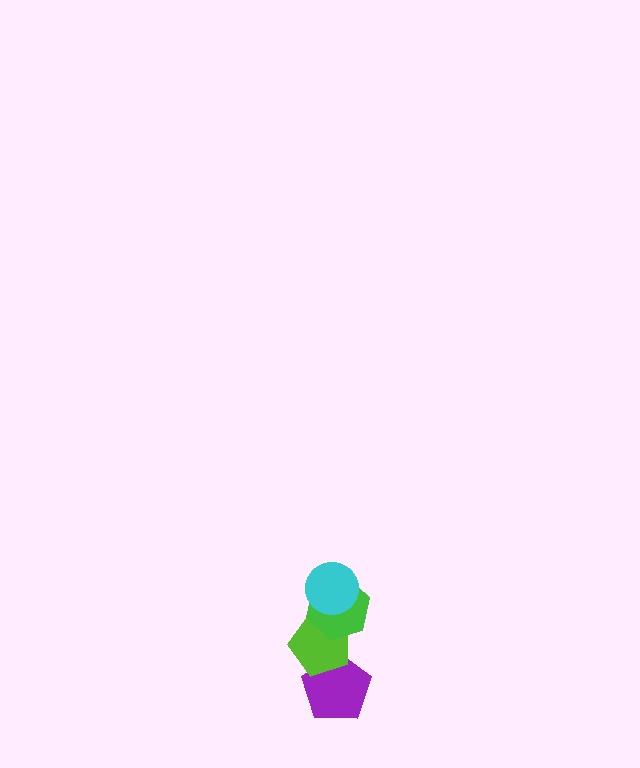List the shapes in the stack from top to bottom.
From top to bottom: the cyan circle, the green hexagon, the lime pentagon, the purple pentagon.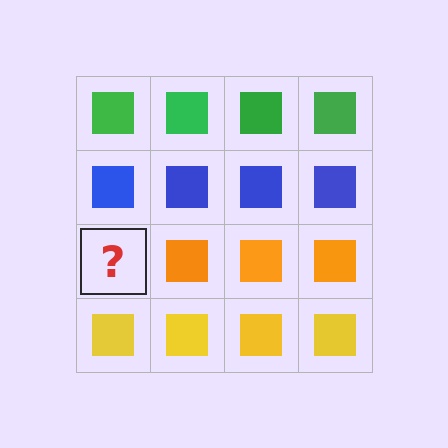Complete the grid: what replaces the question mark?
The question mark should be replaced with an orange square.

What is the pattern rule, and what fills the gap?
The rule is that each row has a consistent color. The gap should be filled with an orange square.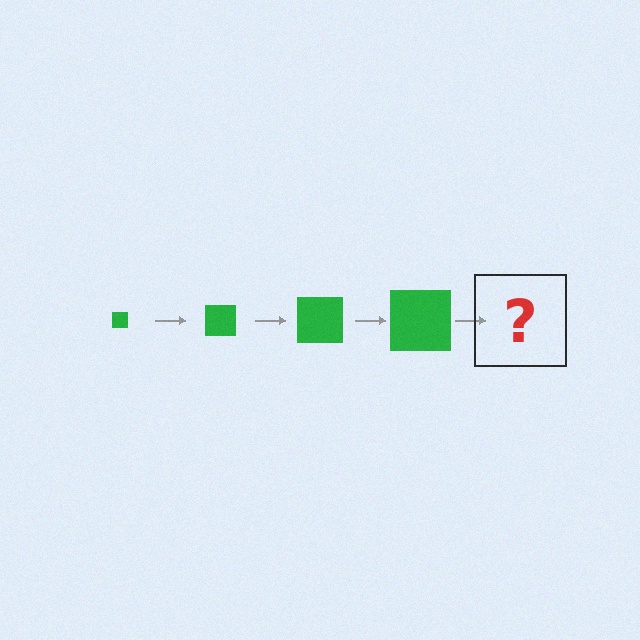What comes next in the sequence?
The next element should be a green square, larger than the previous one.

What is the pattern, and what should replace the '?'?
The pattern is that the square gets progressively larger each step. The '?' should be a green square, larger than the previous one.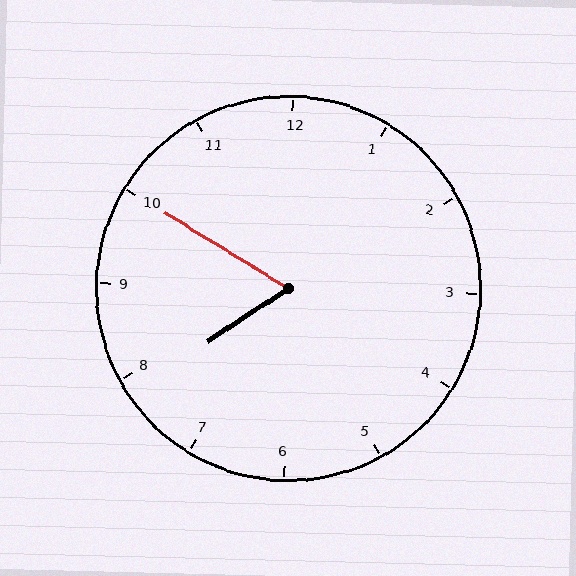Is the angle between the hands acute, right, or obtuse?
It is acute.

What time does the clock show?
7:50.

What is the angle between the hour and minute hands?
Approximately 65 degrees.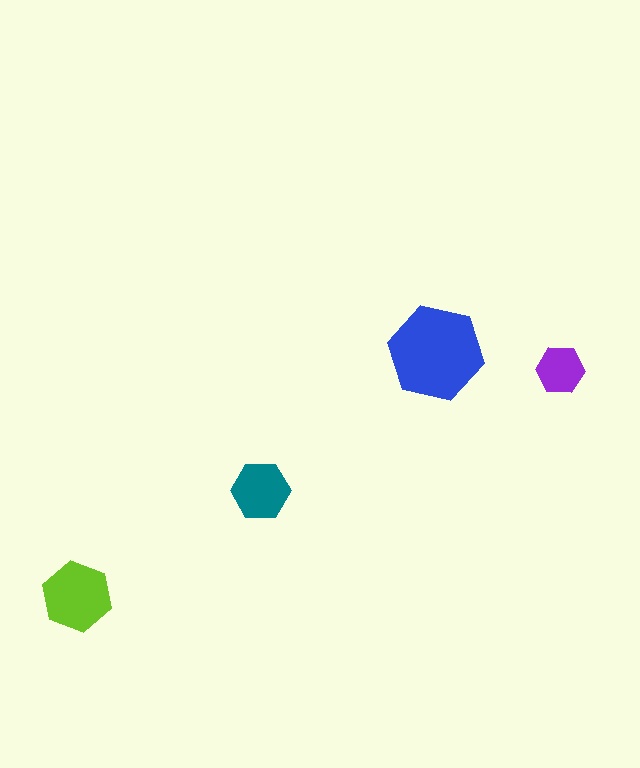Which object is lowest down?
The lime hexagon is bottommost.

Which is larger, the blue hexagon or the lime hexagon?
The blue one.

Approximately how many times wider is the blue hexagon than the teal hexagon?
About 1.5 times wider.